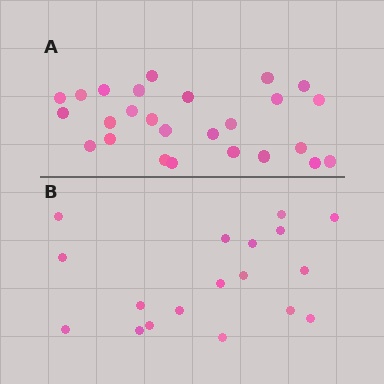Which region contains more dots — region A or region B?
Region A (the top region) has more dots.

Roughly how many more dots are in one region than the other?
Region A has roughly 8 or so more dots than region B.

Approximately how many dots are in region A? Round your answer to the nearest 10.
About 30 dots. (The exact count is 26, which rounds to 30.)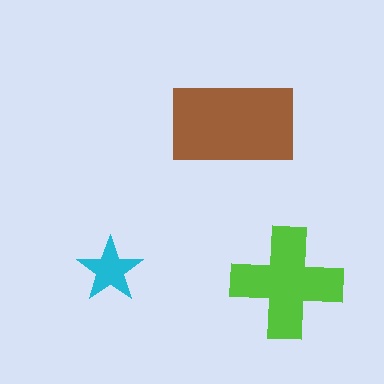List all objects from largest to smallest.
The brown rectangle, the lime cross, the cyan star.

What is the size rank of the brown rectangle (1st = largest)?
1st.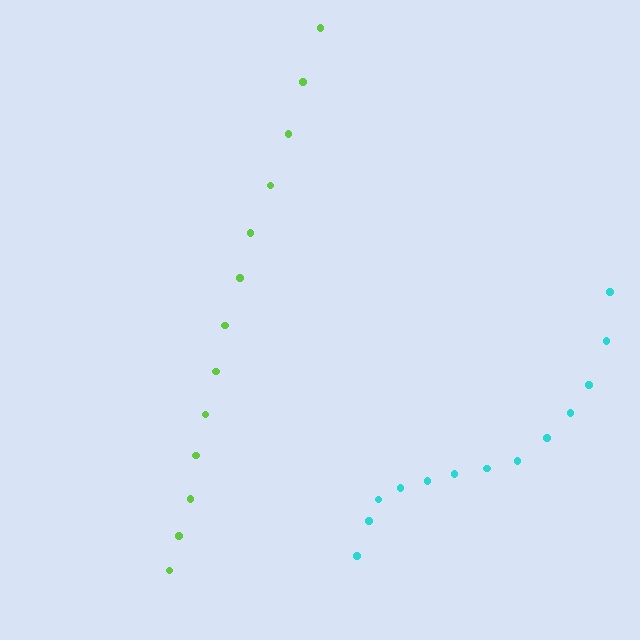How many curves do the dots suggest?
There are 2 distinct paths.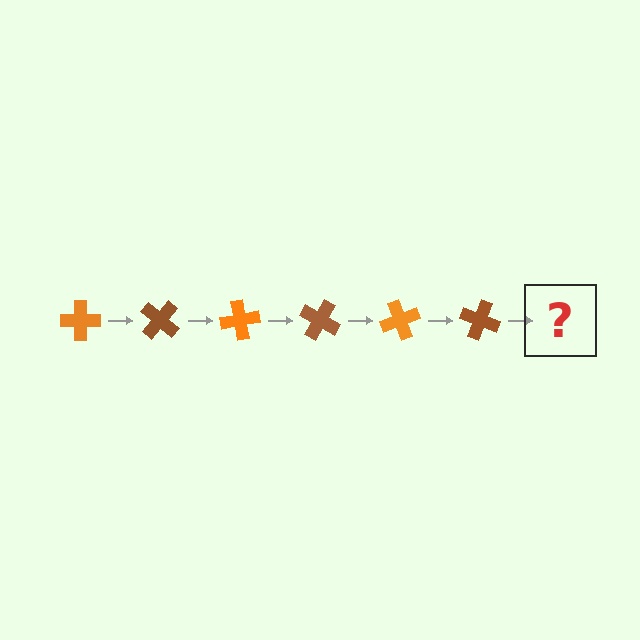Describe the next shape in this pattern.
It should be an orange cross, rotated 240 degrees from the start.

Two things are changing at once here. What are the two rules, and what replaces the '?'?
The two rules are that it rotates 40 degrees each step and the color cycles through orange and brown. The '?' should be an orange cross, rotated 240 degrees from the start.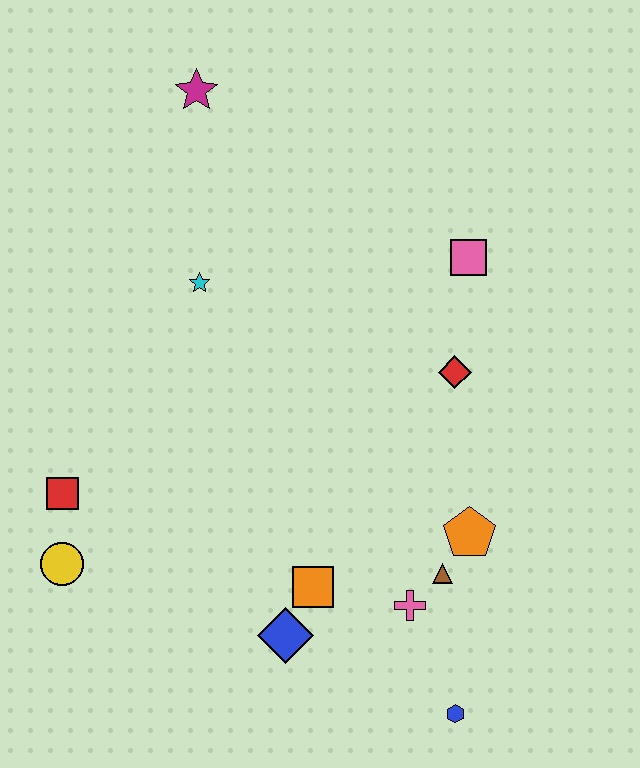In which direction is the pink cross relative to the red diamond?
The pink cross is below the red diamond.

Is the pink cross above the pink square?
No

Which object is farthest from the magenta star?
The blue hexagon is farthest from the magenta star.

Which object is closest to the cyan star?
The magenta star is closest to the cyan star.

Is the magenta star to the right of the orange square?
No